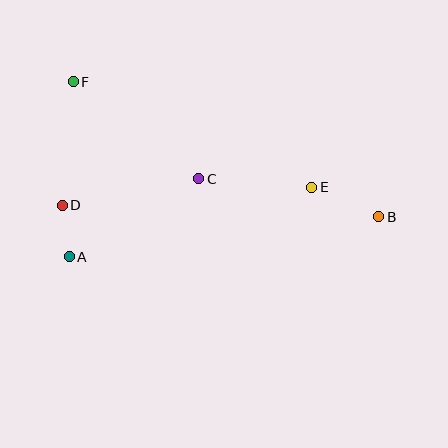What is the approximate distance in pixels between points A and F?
The distance between A and F is approximately 175 pixels.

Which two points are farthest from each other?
Points B and F are farthest from each other.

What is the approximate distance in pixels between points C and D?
The distance between C and D is approximately 139 pixels.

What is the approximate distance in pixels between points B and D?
The distance between B and D is approximately 317 pixels.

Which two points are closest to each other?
Points A and D are closest to each other.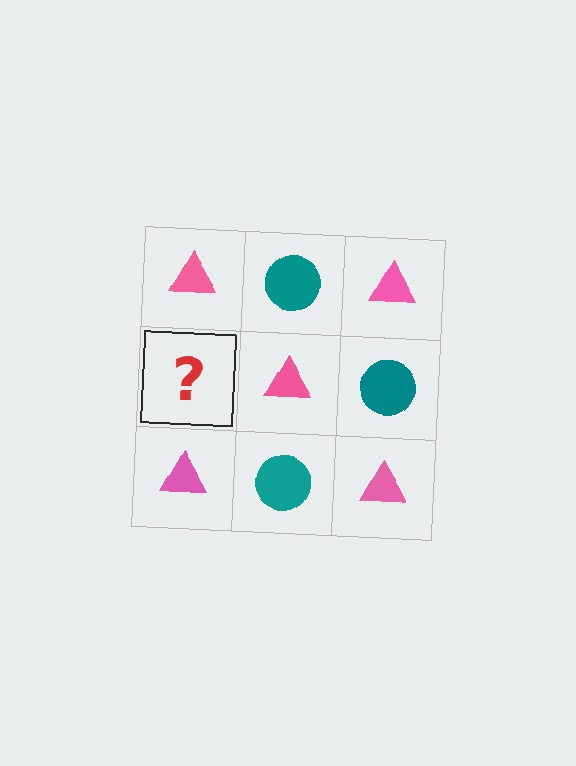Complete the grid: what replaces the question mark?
The question mark should be replaced with a teal circle.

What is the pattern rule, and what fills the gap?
The rule is that it alternates pink triangle and teal circle in a checkerboard pattern. The gap should be filled with a teal circle.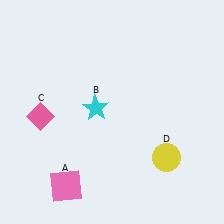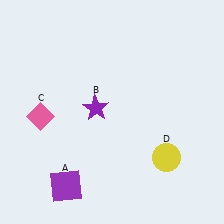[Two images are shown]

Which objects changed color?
A changed from pink to purple. B changed from cyan to purple.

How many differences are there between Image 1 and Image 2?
There are 2 differences between the two images.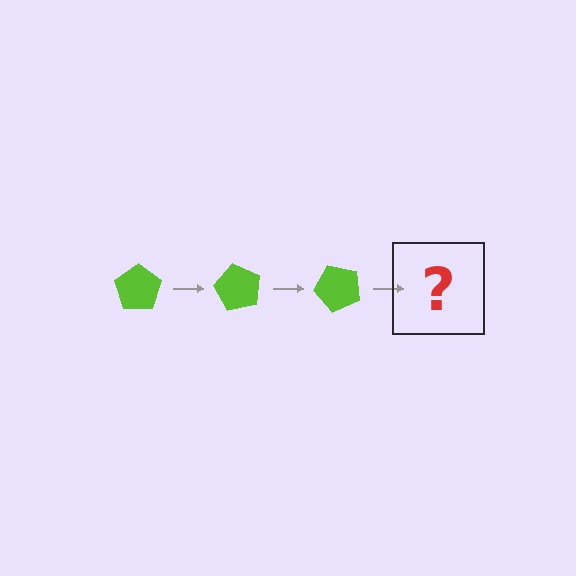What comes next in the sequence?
The next element should be a lime pentagon rotated 180 degrees.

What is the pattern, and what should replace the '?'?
The pattern is that the pentagon rotates 60 degrees each step. The '?' should be a lime pentagon rotated 180 degrees.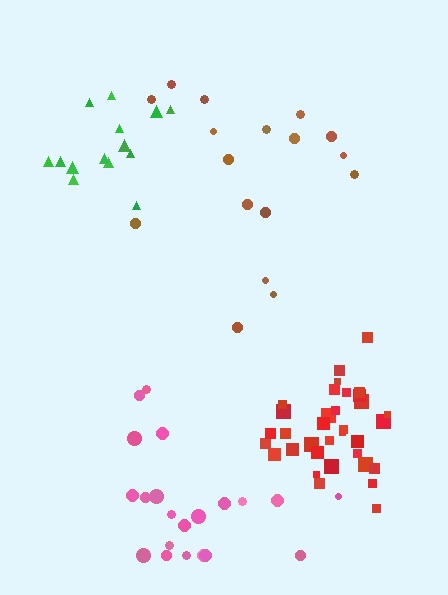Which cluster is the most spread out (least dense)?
Brown.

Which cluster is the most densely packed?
Red.